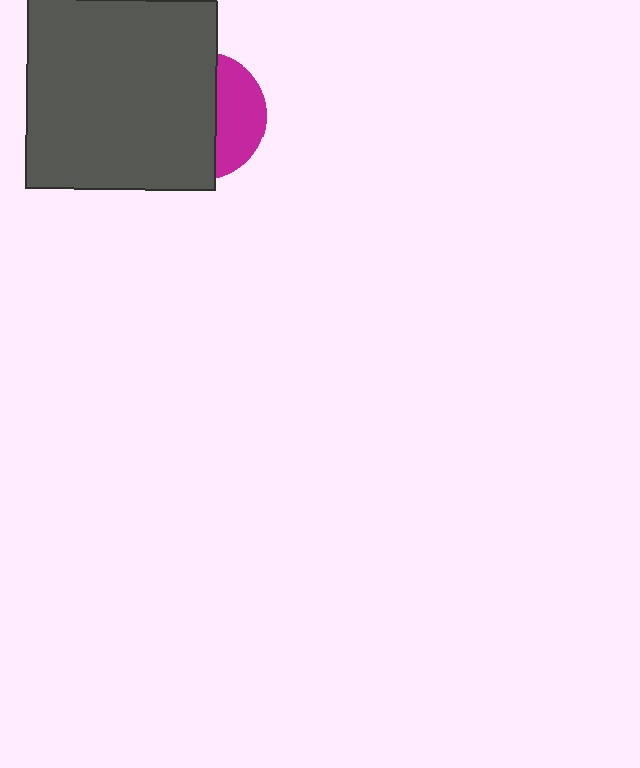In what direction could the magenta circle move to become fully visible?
The magenta circle could move right. That would shift it out from behind the dark gray square entirely.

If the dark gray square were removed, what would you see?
You would see the complete magenta circle.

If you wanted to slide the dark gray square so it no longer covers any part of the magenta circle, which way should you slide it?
Slide it left — that is the most direct way to separate the two shapes.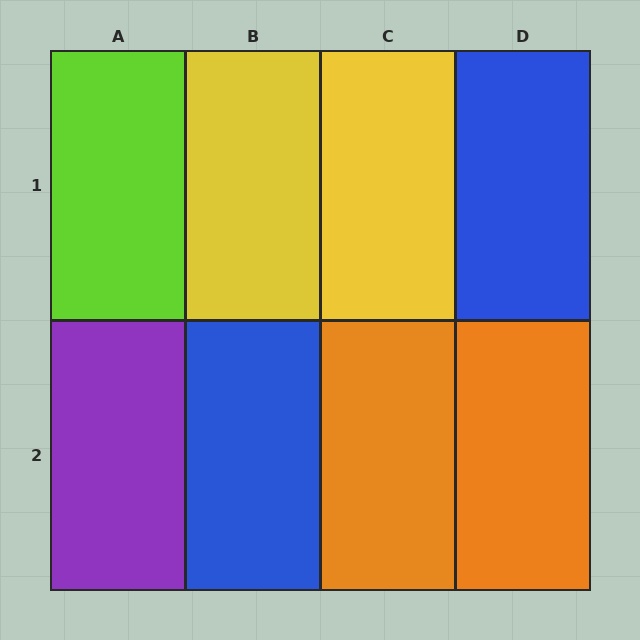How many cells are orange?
2 cells are orange.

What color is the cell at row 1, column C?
Yellow.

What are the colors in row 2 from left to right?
Purple, blue, orange, orange.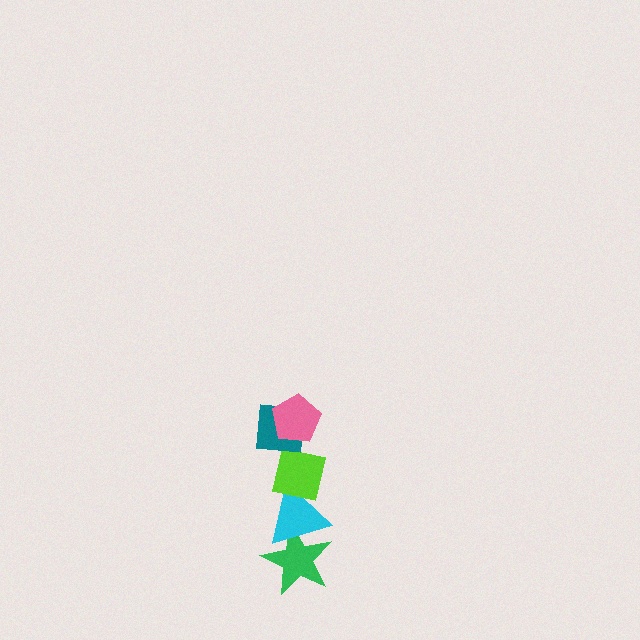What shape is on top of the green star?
The cyan triangle is on top of the green star.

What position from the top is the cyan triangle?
The cyan triangle is 4th from the top.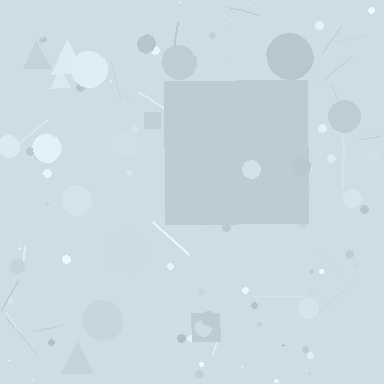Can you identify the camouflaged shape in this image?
The camouflaged shape is a square.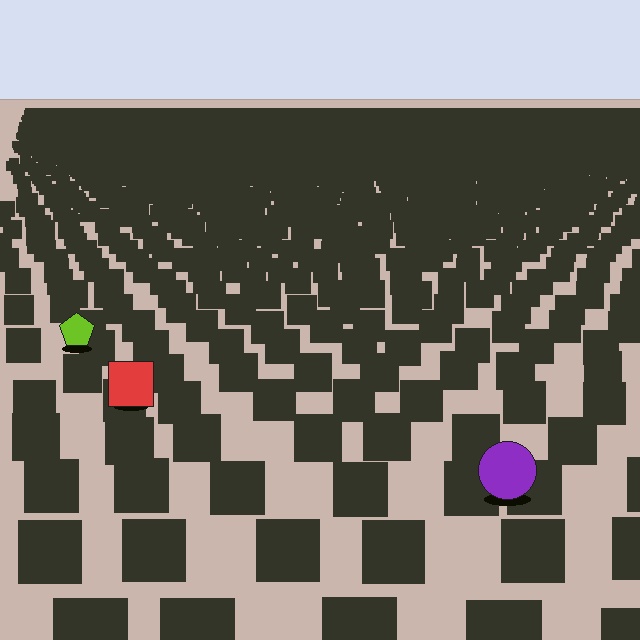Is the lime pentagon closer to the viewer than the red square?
No. The red square is closer — you can tell from the texture gradient: the ground texture is coarser near it.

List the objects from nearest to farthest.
From nearest to farthest: the purple circle, the red square, the lime pentagon.